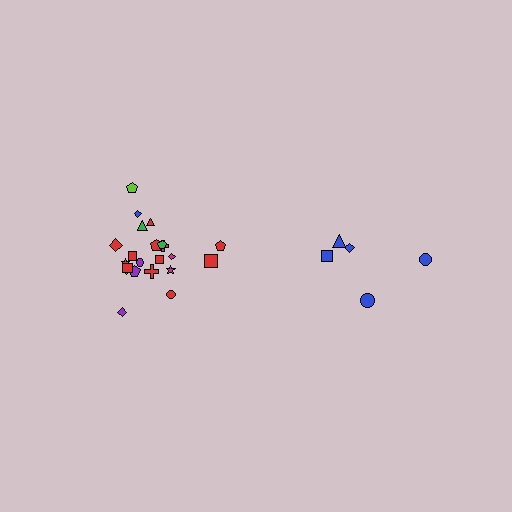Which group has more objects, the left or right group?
The left group.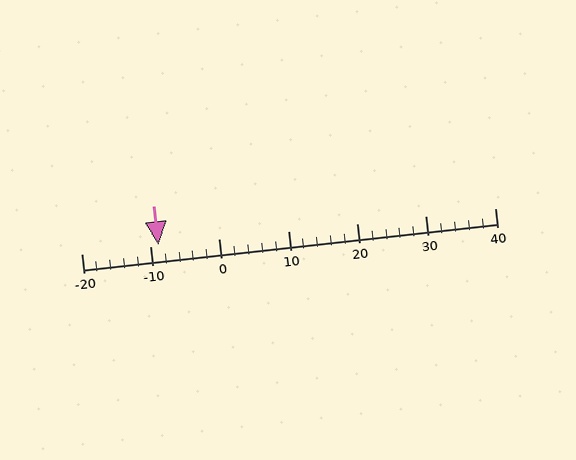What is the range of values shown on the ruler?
The ruler shows values from -20 to 40.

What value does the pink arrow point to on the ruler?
The pink arrow points to approximately -9.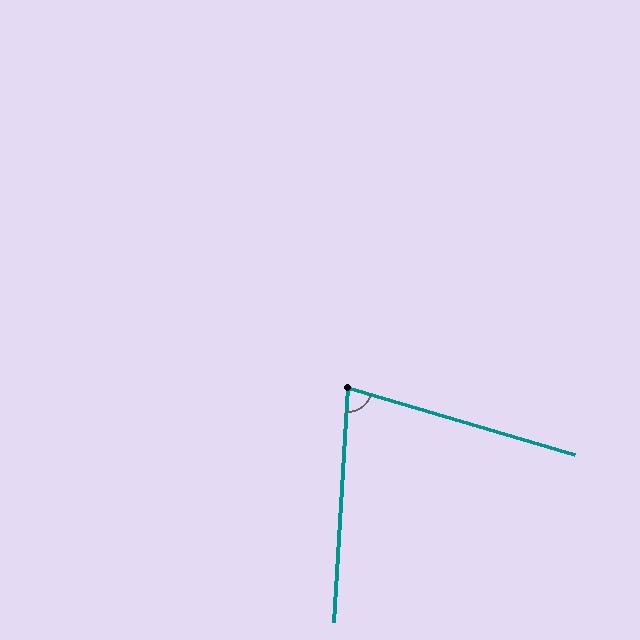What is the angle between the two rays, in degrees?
Approximately 77 degrees.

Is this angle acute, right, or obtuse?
It is acute.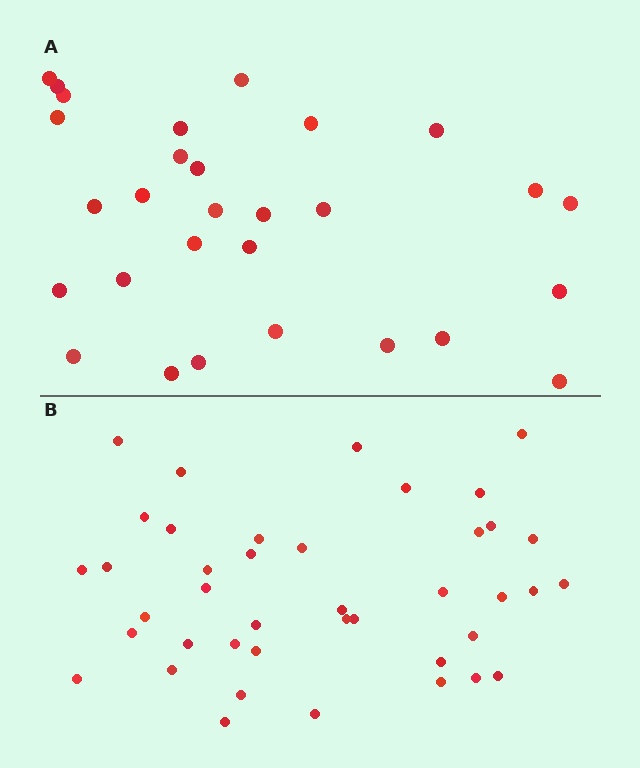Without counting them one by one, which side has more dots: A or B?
Region B (the bottom region) has more dots.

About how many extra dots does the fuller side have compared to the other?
Region B has roughly 12 or so more dots than region A.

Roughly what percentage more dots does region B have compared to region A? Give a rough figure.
About 40% more.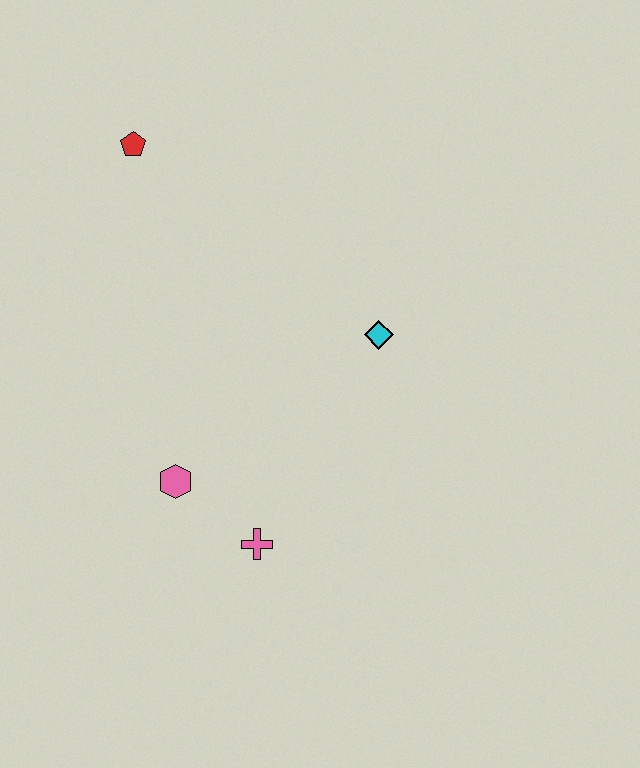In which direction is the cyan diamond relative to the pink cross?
The cyan diamond is above the pink cross.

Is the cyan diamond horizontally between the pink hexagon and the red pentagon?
No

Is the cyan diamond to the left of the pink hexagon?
No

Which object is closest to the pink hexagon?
The pink cross is closest to the pink hexagon.